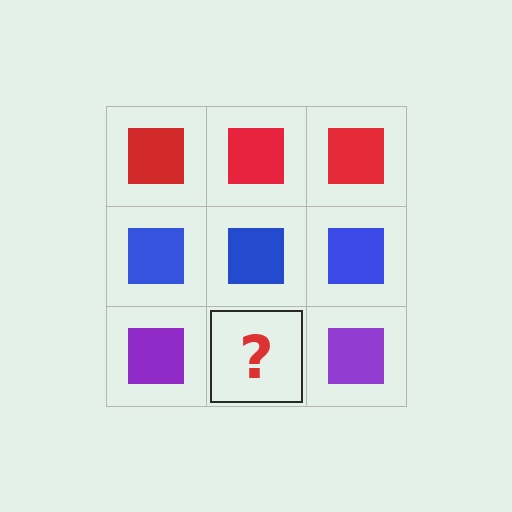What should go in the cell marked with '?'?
The missing cell should contain a purple square.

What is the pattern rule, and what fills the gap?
The rule is that each row has a consistent color. The gap should be filled with a purple square.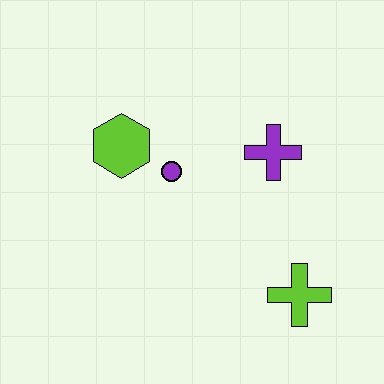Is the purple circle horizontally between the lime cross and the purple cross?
No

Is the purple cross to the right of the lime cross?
No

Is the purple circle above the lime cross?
Yes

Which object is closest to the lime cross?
The purple cross is closest to the lime cross.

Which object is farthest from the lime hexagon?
The lime cross is farthest from the lime hexagon.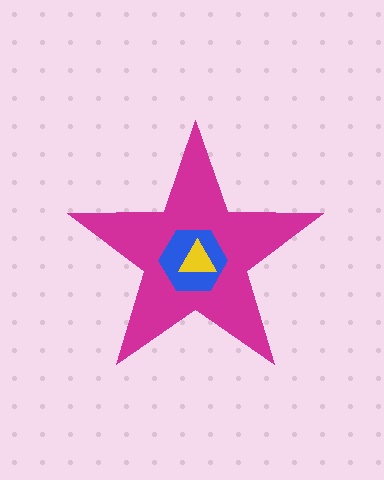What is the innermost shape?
The yellow triangle.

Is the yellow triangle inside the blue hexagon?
Yes.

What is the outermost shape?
The magenta star.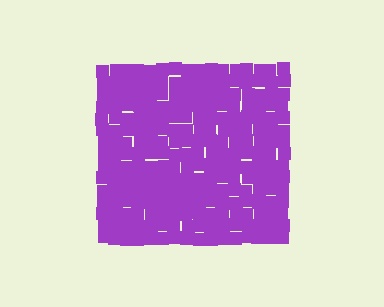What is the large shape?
The large shape is a square.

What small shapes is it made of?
It is made of small squares.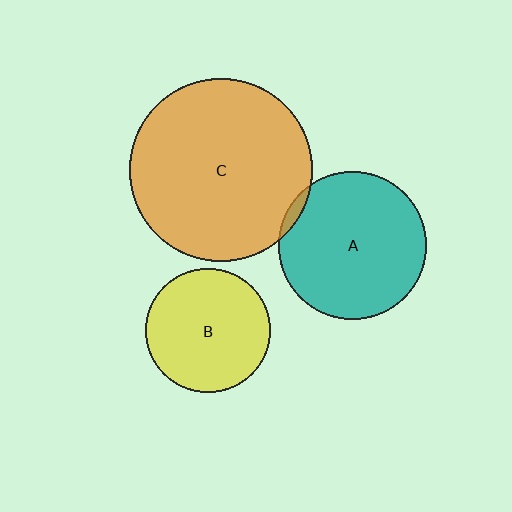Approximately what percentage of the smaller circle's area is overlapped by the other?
Approximately 5%.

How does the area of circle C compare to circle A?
Approximately 1.5 times.